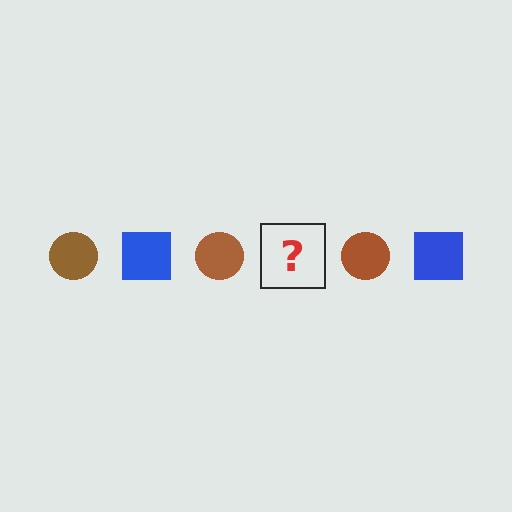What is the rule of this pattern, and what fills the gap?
The rule is that the pattern alternates between brown circle and blue square. The gap should be filled with a blue square.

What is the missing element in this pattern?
The missing element is a blue square.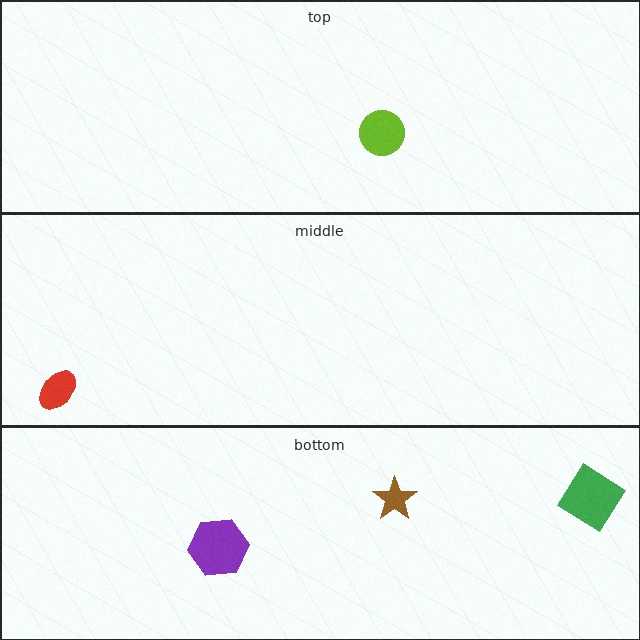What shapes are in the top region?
The lime circle.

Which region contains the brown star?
The bottom region.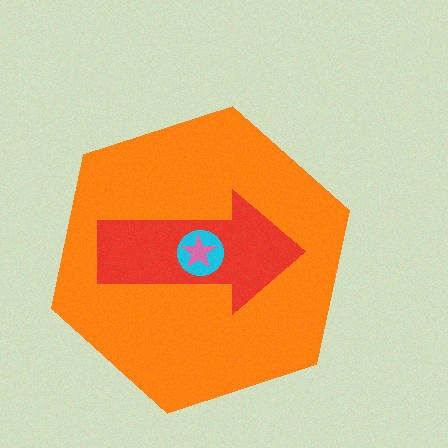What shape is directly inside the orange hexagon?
The red arrow.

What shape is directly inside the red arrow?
The cyan circle.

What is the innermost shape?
The pink star.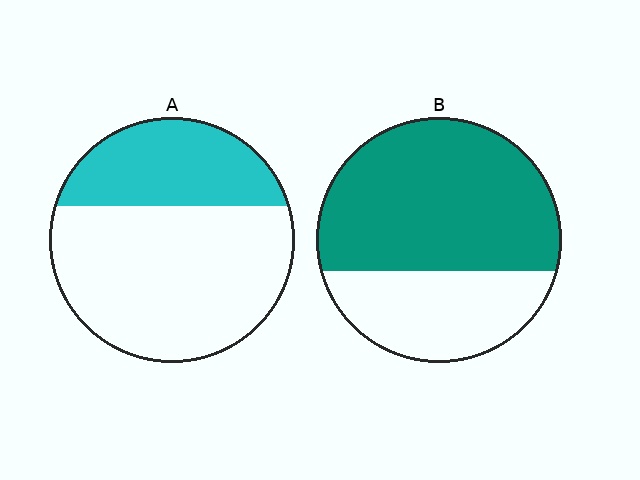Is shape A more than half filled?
No.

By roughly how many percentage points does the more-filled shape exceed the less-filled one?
By roughly 35 percentage points (B over A).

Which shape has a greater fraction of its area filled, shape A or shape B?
Shape B.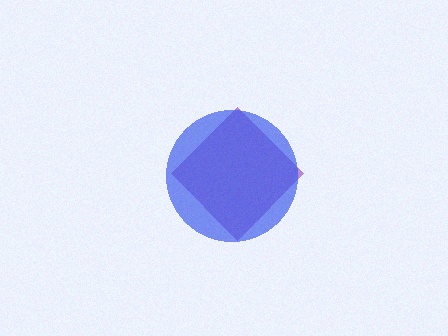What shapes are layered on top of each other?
The layered shapes are: a purple diamond, a blue circle.